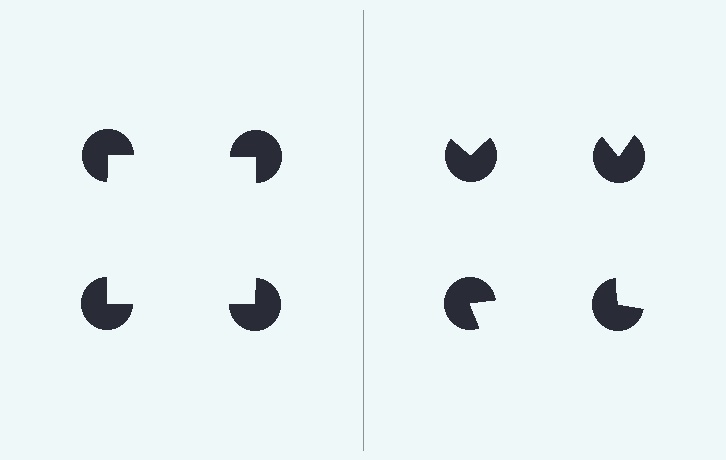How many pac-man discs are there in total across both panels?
8 — 4 on each side.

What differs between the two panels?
The pac-man discs are positioned identically on both sides; only the wedge orientations differ. On the left they align to a square; on the right they are misaligned.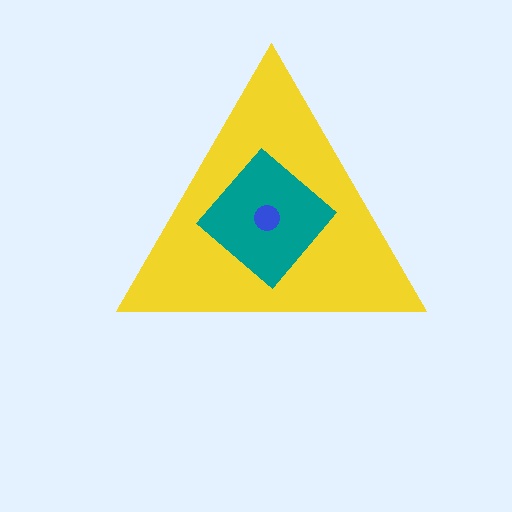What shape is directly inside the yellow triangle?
The teal diamond.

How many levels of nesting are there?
3.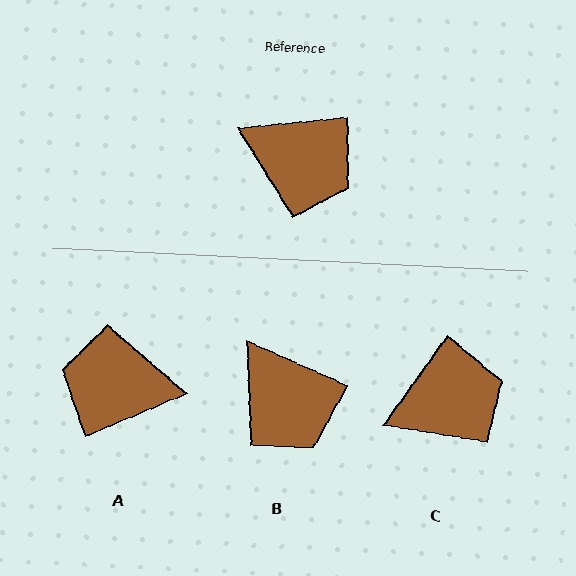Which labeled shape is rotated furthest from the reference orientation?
A, about 162 degrees away.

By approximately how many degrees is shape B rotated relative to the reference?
Approximately 29 degrees clockwise.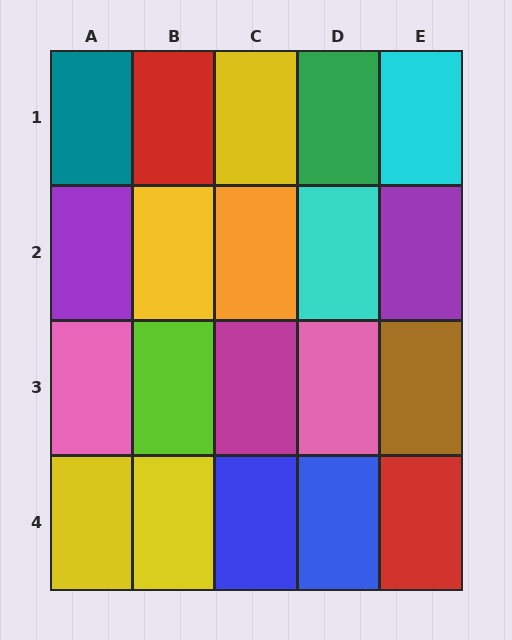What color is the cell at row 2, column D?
Cyan.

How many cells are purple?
2 cells are purple.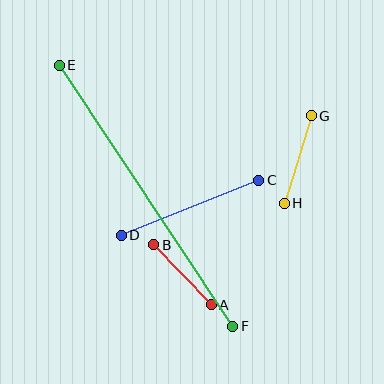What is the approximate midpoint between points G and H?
The midpoint is at approximately (298, 159) pixels.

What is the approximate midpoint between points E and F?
The midpoint is at approximately (146, 196) pixels.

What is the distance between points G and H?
The distance is approximately 91 pixels.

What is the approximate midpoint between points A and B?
The midpoint is at approximately (182, 275) pixels.